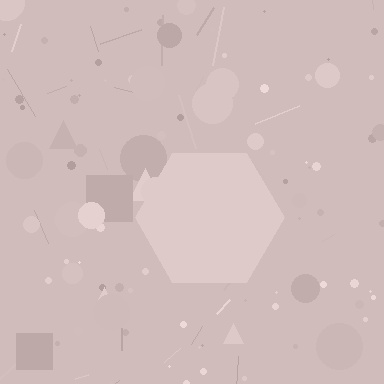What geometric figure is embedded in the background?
A hexagon is embedded in the background.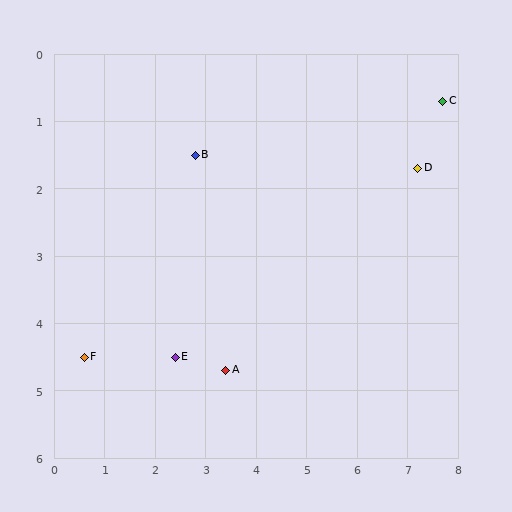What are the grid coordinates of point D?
Point D is at approximately (7.2, 1.7).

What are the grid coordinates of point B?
Point B is at approximately (2.8, 1.5).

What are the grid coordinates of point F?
Point F is at approximately (0.6, 4.5).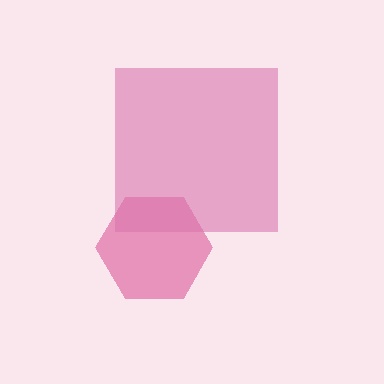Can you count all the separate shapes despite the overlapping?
Yes, there are 2 separate shapes.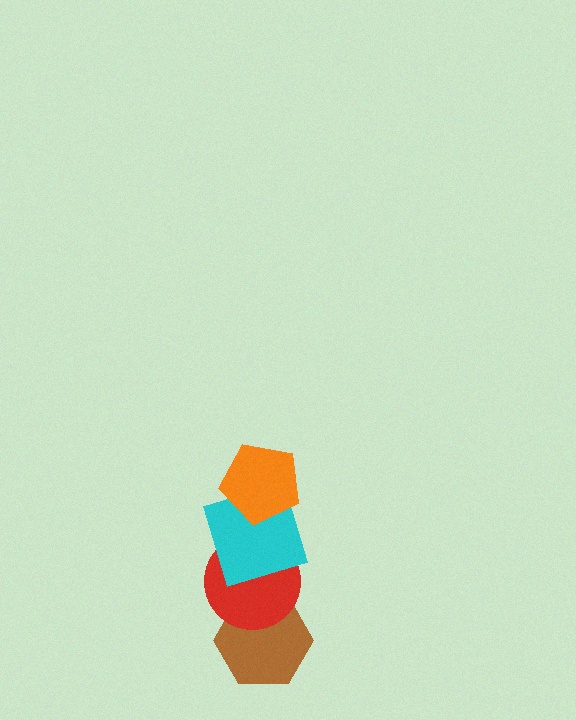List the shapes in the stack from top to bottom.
From top to bottom: the orange pentagon, the cyan square, the red circle, the brown hexagon.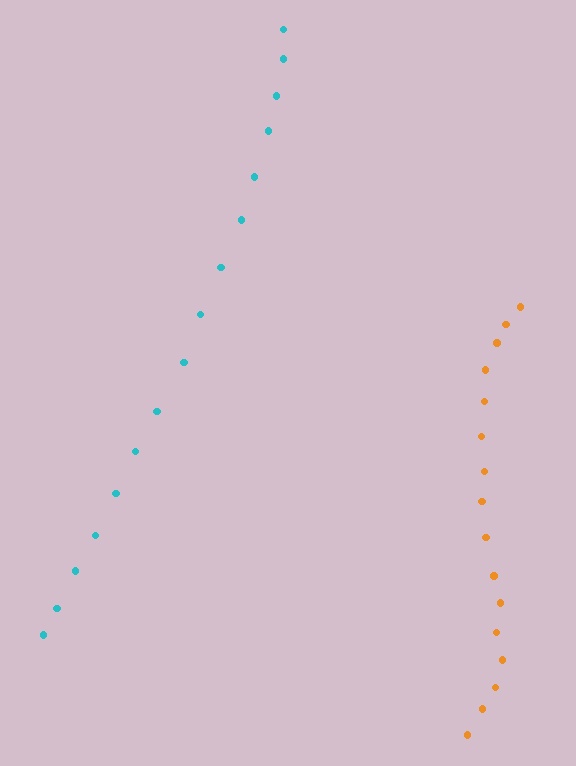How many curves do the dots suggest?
There are 2 distinct paths.